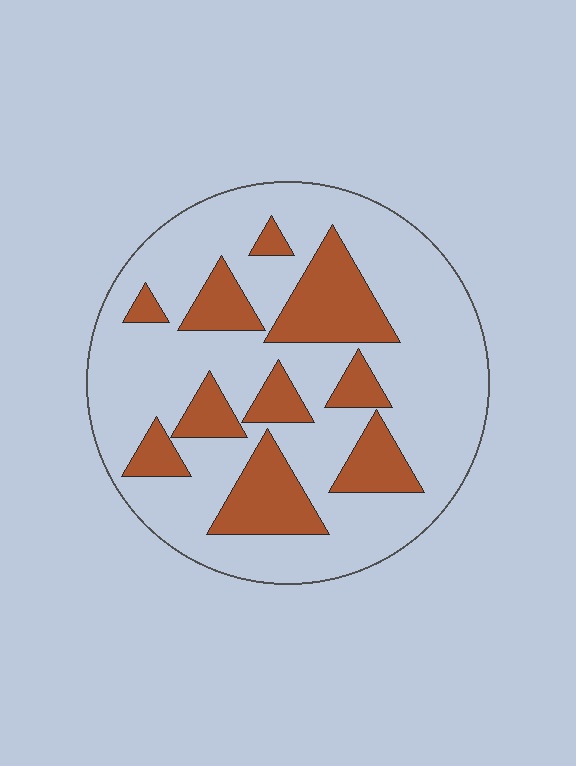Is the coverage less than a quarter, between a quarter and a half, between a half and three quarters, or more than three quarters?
Between a quarter and a half.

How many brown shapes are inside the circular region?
10.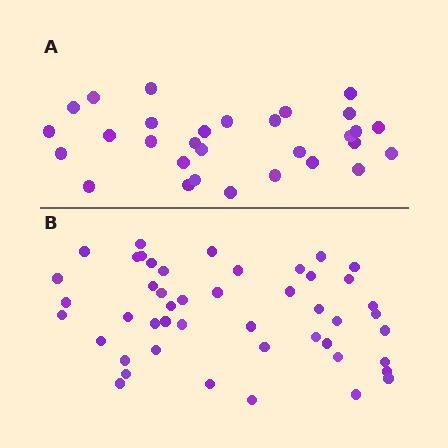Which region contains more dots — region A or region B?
Region B (the bottom region) has more dots.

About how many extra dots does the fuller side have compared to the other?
Region B has approximately 15 more dots than region A.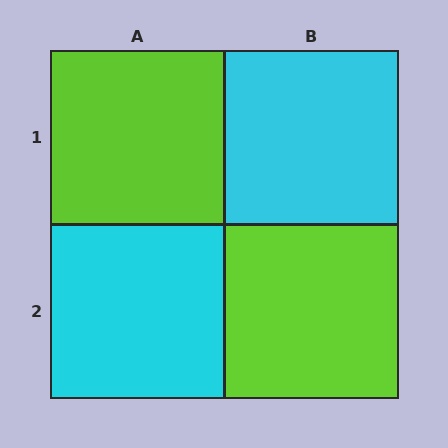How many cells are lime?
2 cells are lime.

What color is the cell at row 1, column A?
Lime.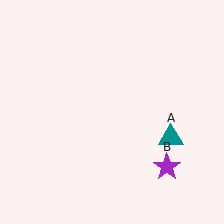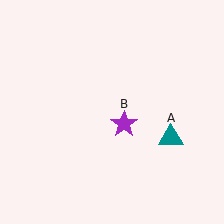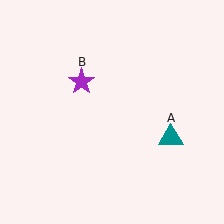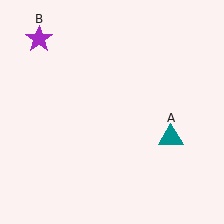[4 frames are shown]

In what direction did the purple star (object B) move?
The purple star (object B) moved up and to the left.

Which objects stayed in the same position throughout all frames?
Teal triangle (object A) remained stationary.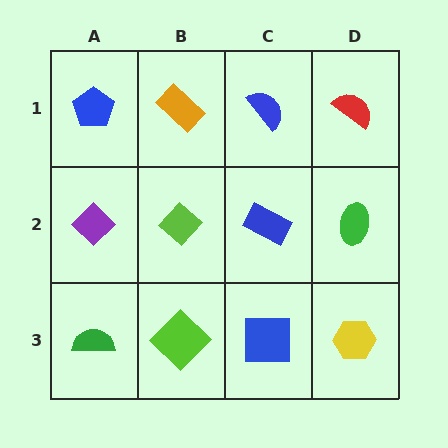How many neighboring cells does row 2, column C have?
4.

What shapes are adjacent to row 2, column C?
A blue semicircle (row 1, column C), a blue square (row 3, column C), a lime diamond (row 2, column B), a green ellipse (row 2, column D).